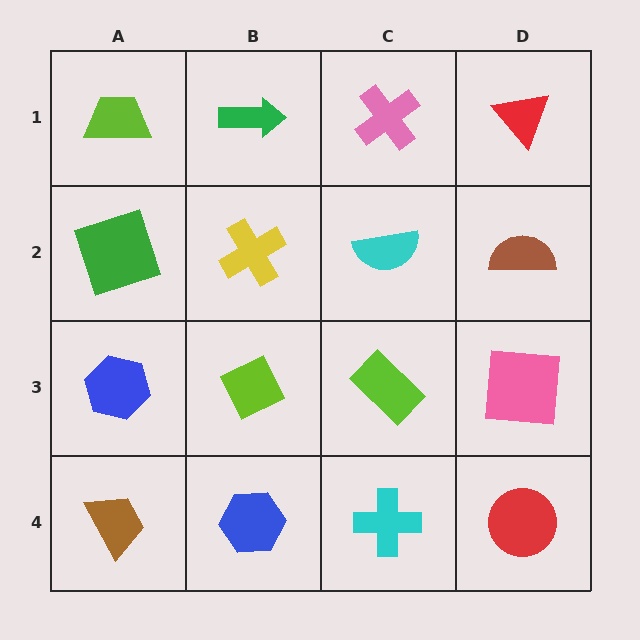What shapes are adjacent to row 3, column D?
A brown semicircle (row 2, column D), a red circle (row 4, column D), a lime rectangle (row 3, column C).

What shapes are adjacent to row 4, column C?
A lime rectangle (row 3, column C), a blue hexagon (row 4, column B), a red circle (row 4, column D).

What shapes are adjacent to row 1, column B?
A yellow cross (row 2, column B), a lime trapezoid (row 1, column A), a pink cross (row 1, column C).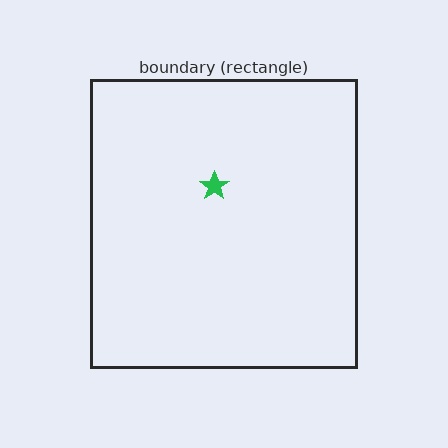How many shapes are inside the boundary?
1 inside, 0 outside.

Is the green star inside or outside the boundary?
Inside.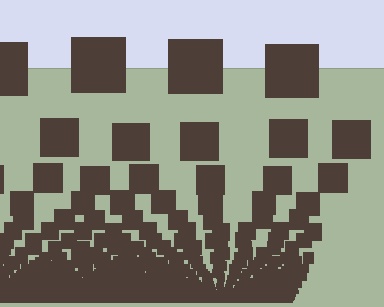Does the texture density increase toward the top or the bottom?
Density increases toward the bottom.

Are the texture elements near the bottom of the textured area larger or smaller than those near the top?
Smaller. The gradient is inverted — elements near the bottom are smaller and denser.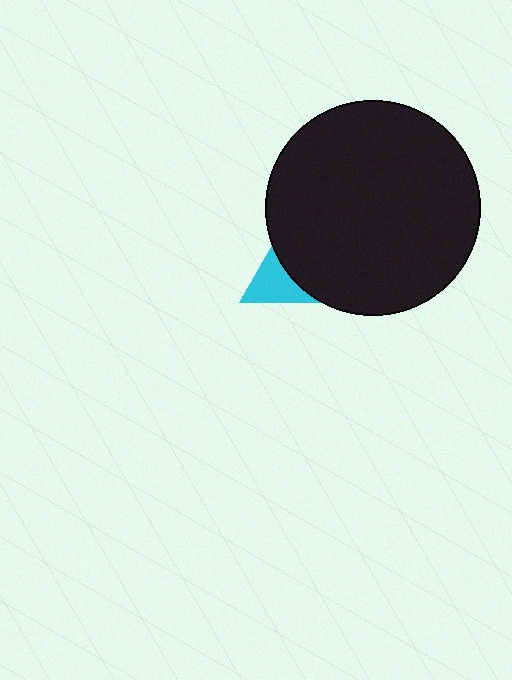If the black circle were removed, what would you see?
You would see the complete cyan triangle.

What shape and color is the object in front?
The object in front is a black circle.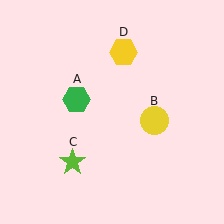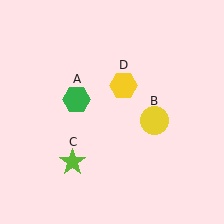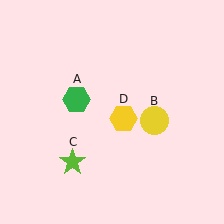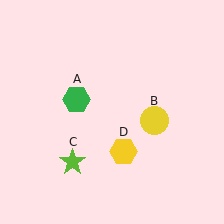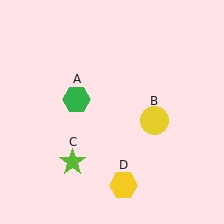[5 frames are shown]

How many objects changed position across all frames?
1 object changed position: yellow hexagon (object D).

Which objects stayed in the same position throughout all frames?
Green hexagon (object A) and yellow circle (object B) and lime star (object C) remained stationary.